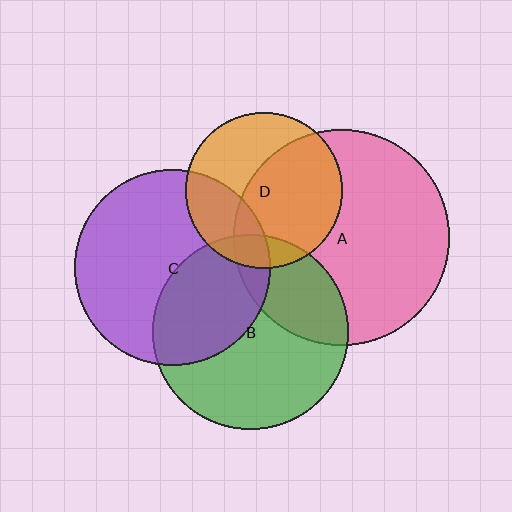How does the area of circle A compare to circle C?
Approximately 1.2 times.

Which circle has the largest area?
Circle A (pink).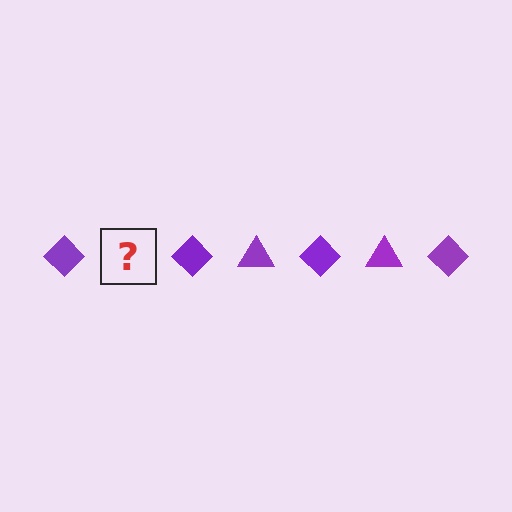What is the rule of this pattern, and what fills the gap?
The rule is that the pattern cycles through diamond, triangle shapes in purple. The gap should be filled with a purple triangle.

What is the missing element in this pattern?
The missing element is a purple triangle.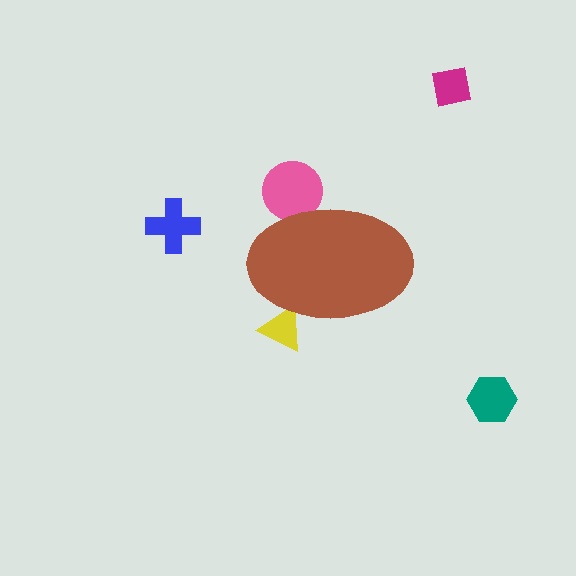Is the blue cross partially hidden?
No, the blue cross is fully visible.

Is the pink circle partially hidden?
Yes, the pink circle is partially hidden behind the brown ellipse.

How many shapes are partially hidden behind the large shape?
2 shapes are partially hidden.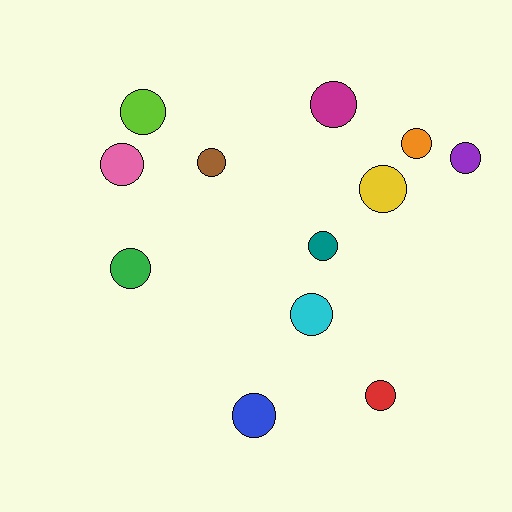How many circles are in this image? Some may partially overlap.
There are 12 circles.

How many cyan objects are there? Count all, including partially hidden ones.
There is 1 cyan object.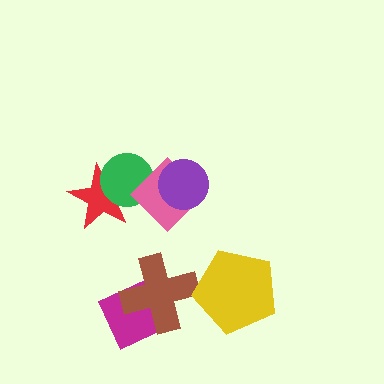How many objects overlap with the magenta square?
1 object overlaps with the magenta square.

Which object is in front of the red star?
The green circle is in front of the red star.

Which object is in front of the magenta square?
The brown cross is in front of the magenta square.